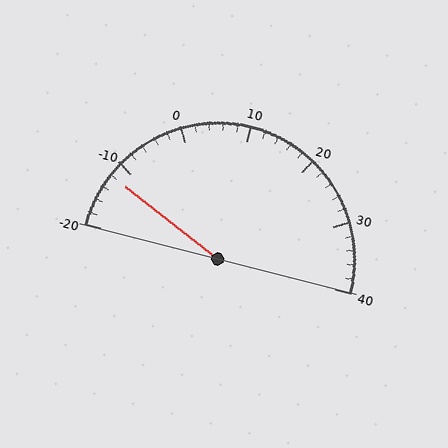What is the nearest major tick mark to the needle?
The nearest major tick mark is -10.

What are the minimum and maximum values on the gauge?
The gauge ranges from -20 to 40.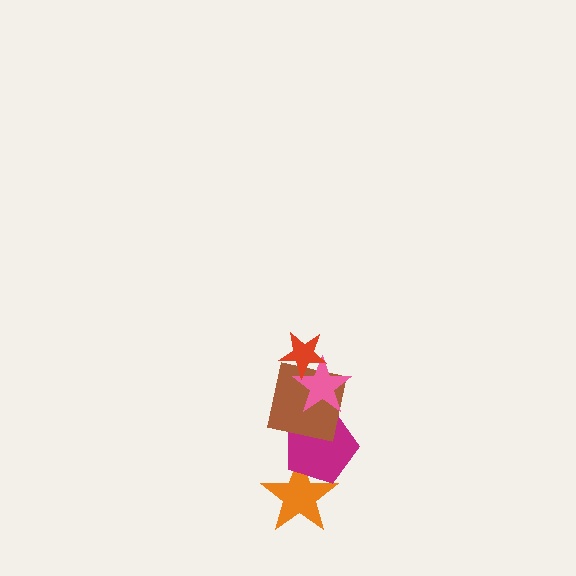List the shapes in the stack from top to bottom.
From top to bottom: the red star, the pink star, the brown square, the magenta pentagon, the orange star.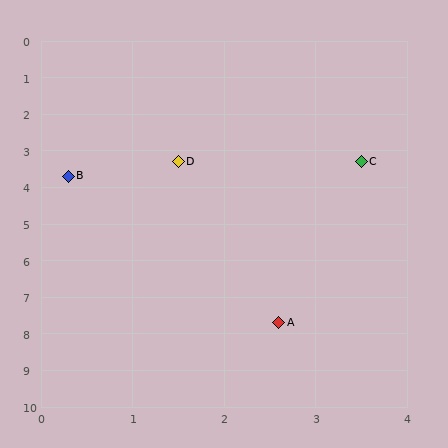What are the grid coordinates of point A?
Point A is at approximately (2.6, 7.7).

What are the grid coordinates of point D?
Point D is at approximately (1.5, 3.3).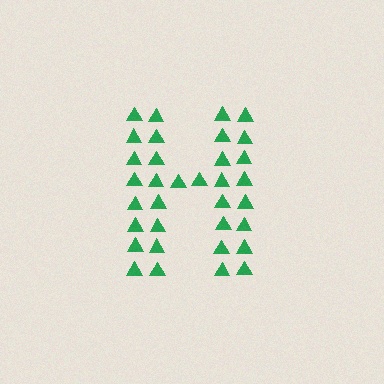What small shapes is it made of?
It is made of small triangles.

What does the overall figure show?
The overall figure shows the letter H.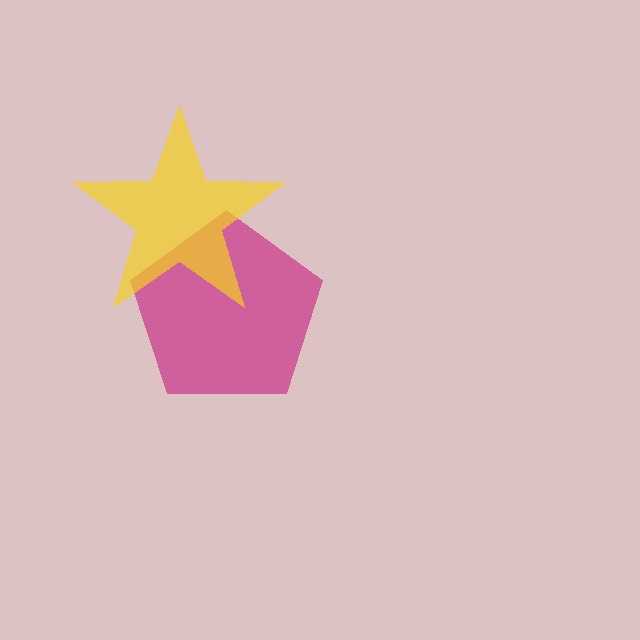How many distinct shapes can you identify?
There are 2 distinct shapes: a magenta pentagon, a yellow star.